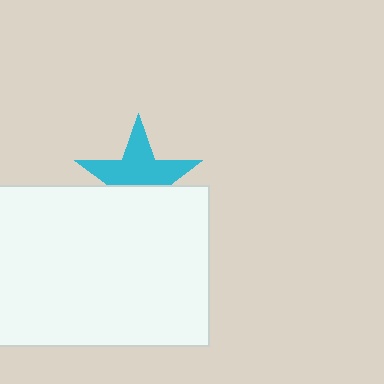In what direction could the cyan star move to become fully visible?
The cyan star could move up. That would shift it out from behind the white rectangle entirely.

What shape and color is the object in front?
The object in front is a white rectangle.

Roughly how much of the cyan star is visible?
About half of it is visible (roughly 60%).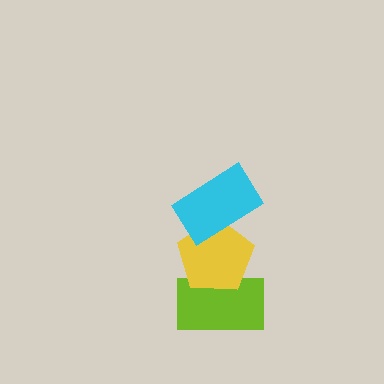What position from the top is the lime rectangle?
The lime rectangle is 3rd from the top.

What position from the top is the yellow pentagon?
The yellow pentagon is 2nd from the top.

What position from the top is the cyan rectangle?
The cyan rectangle is 1st from the top.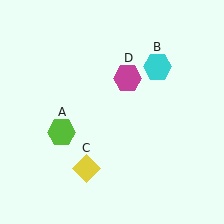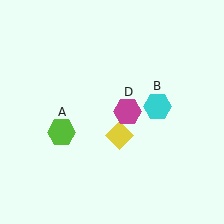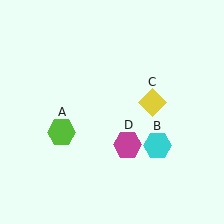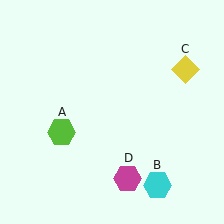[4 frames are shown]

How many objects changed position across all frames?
3 objects changed position: cyan hexagon (object B), yellow diamond (object C), magenta hexagon (object D).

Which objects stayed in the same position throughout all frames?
Lime hexagon (object A) remained stationary.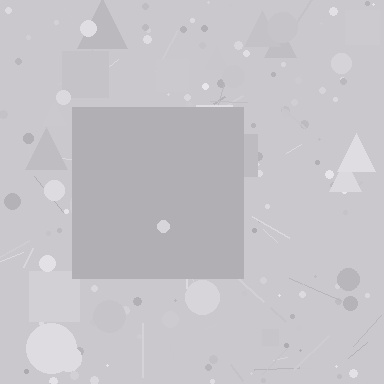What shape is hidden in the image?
A square is hidden in the image.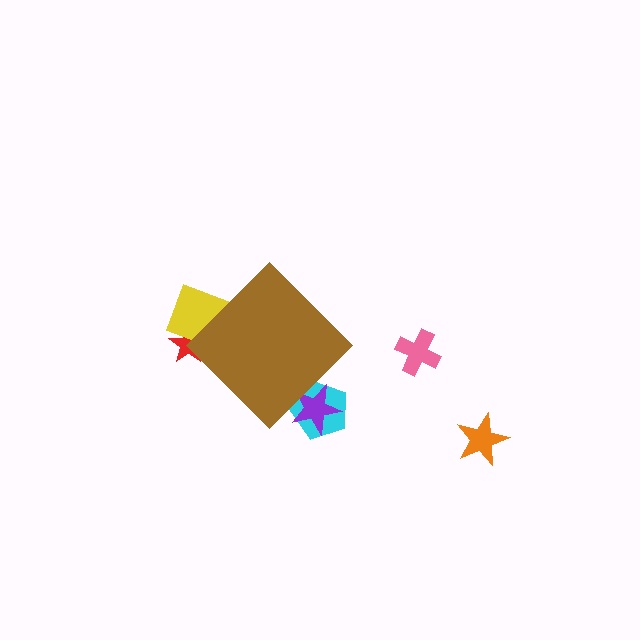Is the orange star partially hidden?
No, the orange star is fully visible.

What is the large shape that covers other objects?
A brown diamond.